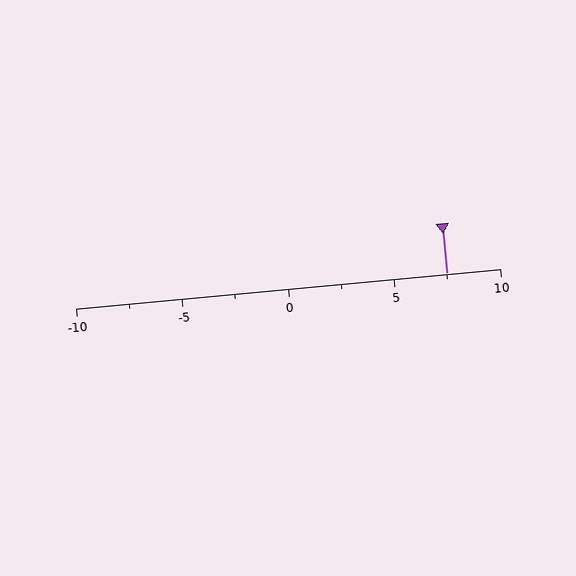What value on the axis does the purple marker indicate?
The marker indicates approximately 7.5.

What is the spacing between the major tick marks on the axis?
The major ticks are spaced 5 apart.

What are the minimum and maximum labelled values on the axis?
The axis runs from -10 to 10.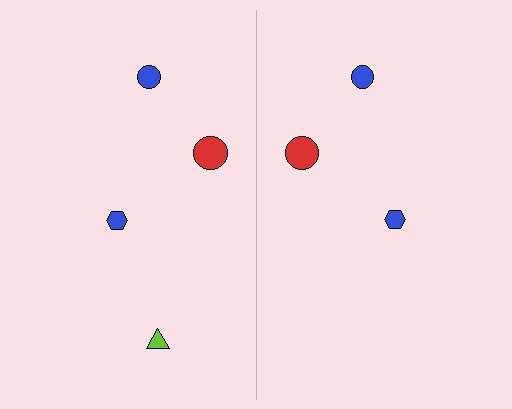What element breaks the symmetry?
A lime triangle is missing from the right side.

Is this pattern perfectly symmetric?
No, the pattern is not perfectly symmetric. A lime triangle is missing from the right side.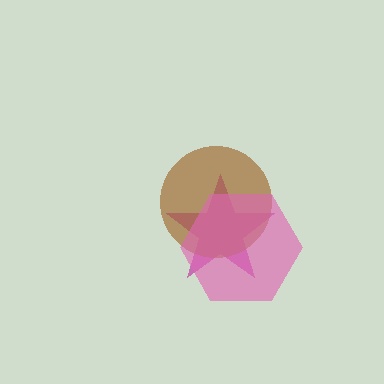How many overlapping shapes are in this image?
There are 3 overlapping shapes in the image.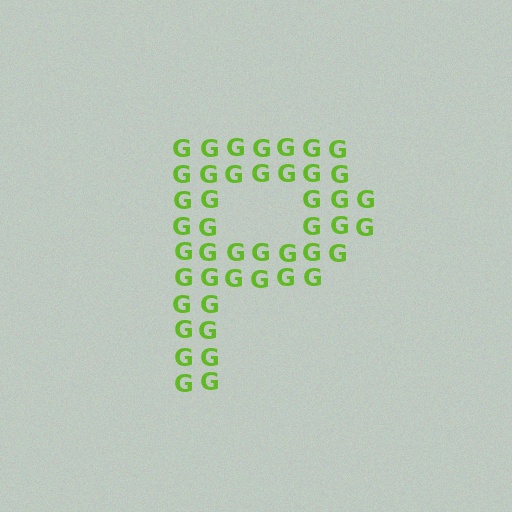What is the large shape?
The large shape is the letter P.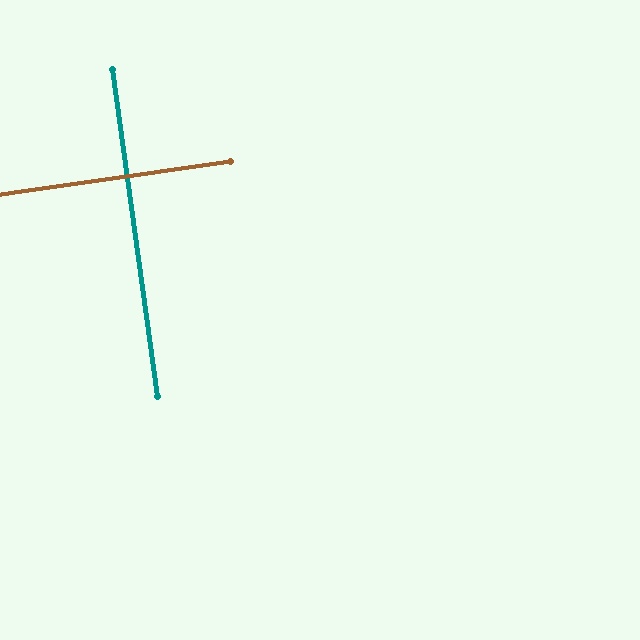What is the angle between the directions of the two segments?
Approximately 90 degrees.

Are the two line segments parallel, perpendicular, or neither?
Perpendicular — they meet at approximately 90°.